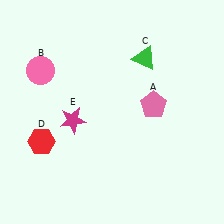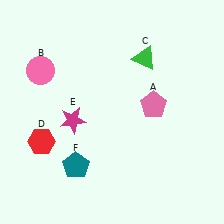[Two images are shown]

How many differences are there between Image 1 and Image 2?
There is 1 difference between the two images.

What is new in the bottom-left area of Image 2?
A teal pentagon (F) was added in the bottom-left area of Image 2.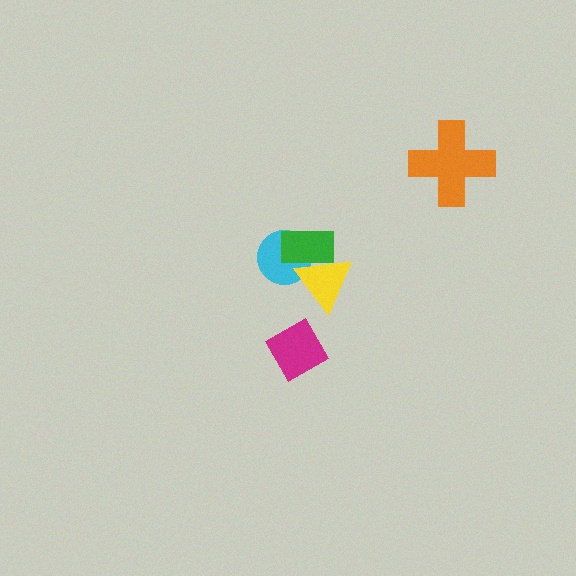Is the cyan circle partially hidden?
Yes, it is partially covered by another shape.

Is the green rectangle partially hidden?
Yes, it is partially covered by another shape.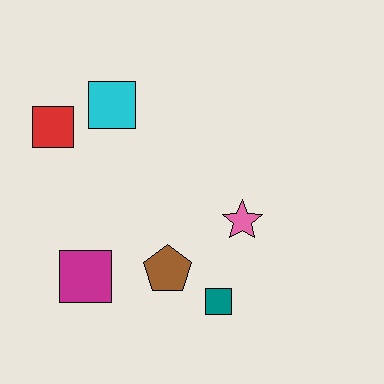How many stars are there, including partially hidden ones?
There is 1 star.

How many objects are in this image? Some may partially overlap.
There are 6 objects.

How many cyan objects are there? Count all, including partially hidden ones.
There is 1 cyan object.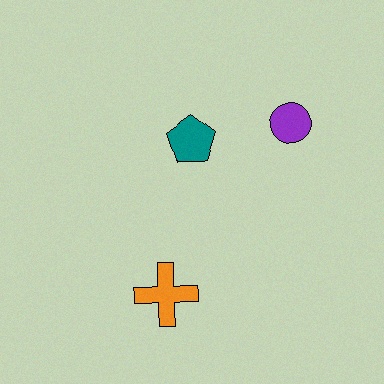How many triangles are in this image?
There are no triangles.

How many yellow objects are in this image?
There are no yellow objects.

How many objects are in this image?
There are 3 objects.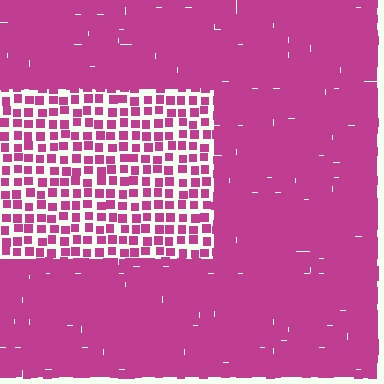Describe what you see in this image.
The image contains small magenta elements arranged at two different densities. A rectangle-shaped region is visible where the elements are less densely packed than the surrounding area.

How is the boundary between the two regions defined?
The boundary is defined by a change in element density (approximately 2.5x ratio). All elements are the same color, size, and shape.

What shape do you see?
I see a rectangle.